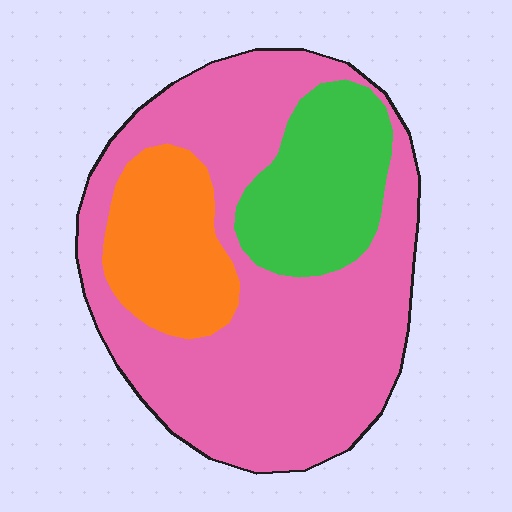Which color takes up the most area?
Pink, at roughly 65%.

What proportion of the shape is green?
Green covers 19% of the shape.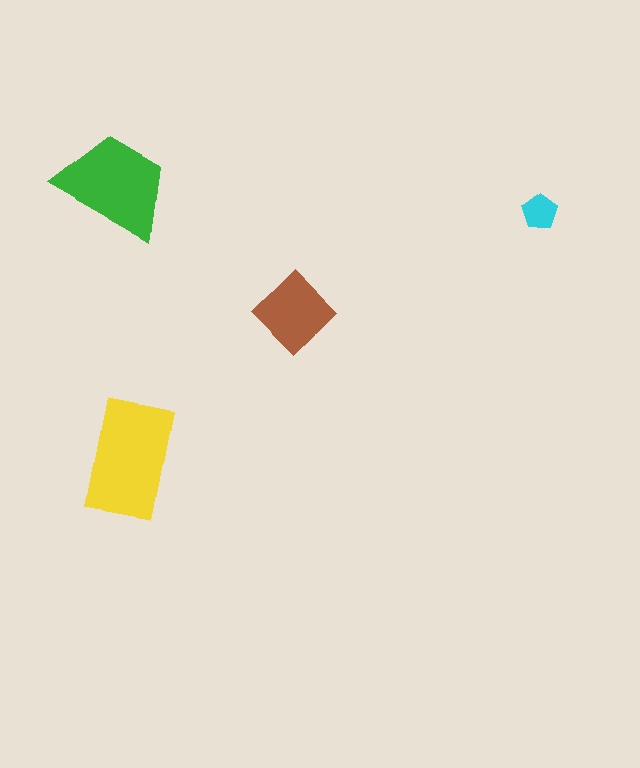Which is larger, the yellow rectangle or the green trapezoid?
The yellow rectangle.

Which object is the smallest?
The cyan pentagon.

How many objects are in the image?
There are 4 objects in the image.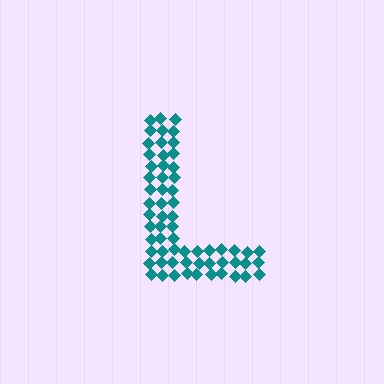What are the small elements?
The small elements are diamonds.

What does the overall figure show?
The overall figure shows the letter L.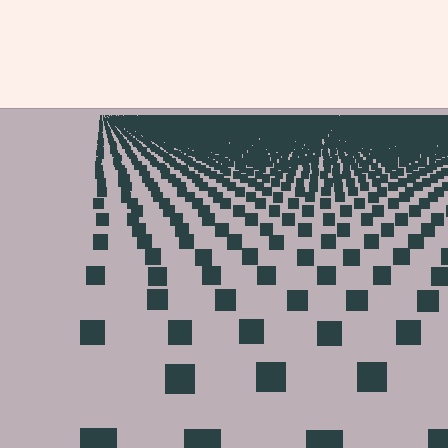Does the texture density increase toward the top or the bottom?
Density increases toward the top.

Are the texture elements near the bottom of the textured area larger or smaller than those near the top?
Larger. Near the bottom, elements are closer to the viewer and appear at a bigger on-screen size.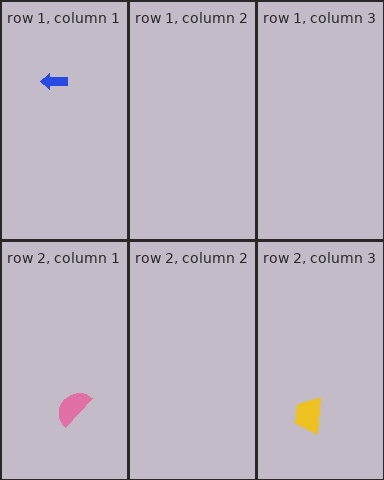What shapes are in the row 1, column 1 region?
The blue arrow.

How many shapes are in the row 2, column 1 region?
1.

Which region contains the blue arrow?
The row 1, column 1 region.